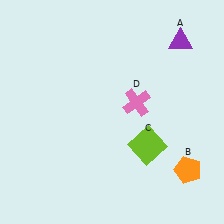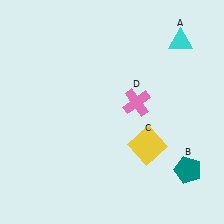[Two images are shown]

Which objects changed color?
A changed from purple to cyan. B changed from orange to teal. C changed from lime to yellow.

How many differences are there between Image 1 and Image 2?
There are 3 differences between the two images.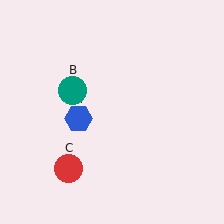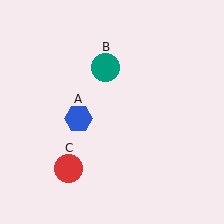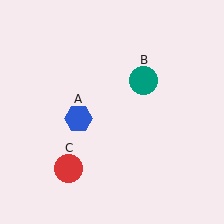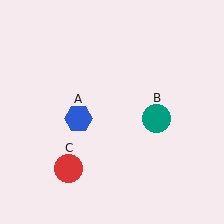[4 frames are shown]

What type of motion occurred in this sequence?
The teal circle (object B) rotated clockwise around the center of the scene.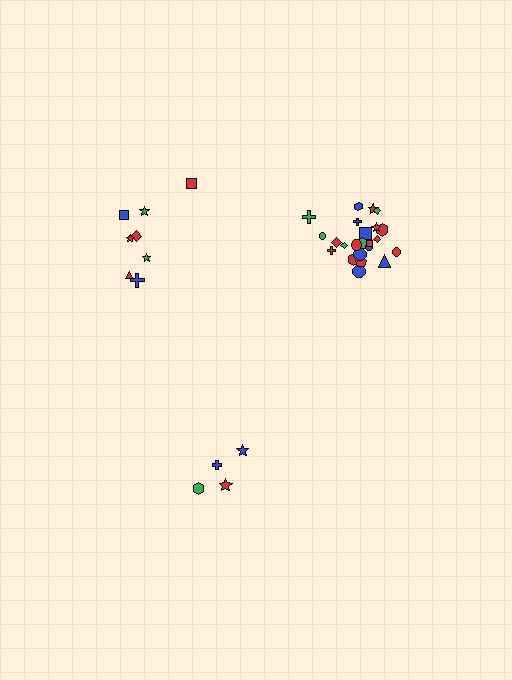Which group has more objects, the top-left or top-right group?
The top-right group.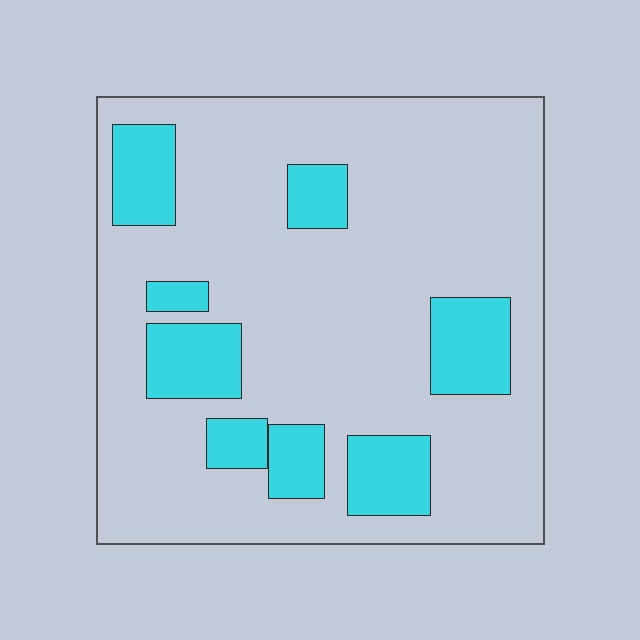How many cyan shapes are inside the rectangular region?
8.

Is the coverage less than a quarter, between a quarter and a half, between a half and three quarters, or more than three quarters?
Less than a quarter.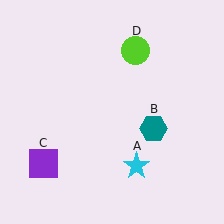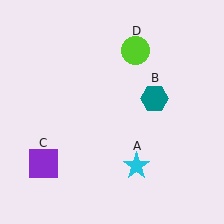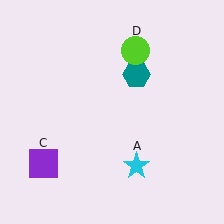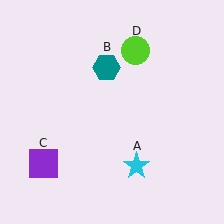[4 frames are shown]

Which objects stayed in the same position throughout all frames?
Cyan star (object A) and purple square (object C) and lime circle (object D) remained stationary.